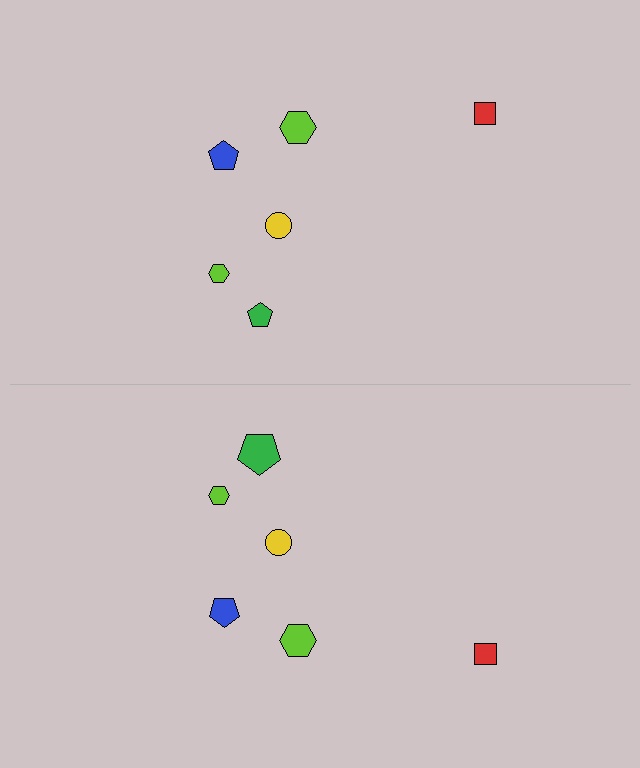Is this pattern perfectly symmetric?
No, the pattern is not perfectly symmetric. The green pentagon on the bottom side has a different size than its mirror counterpart.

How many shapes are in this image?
There are 12 shapes in this image.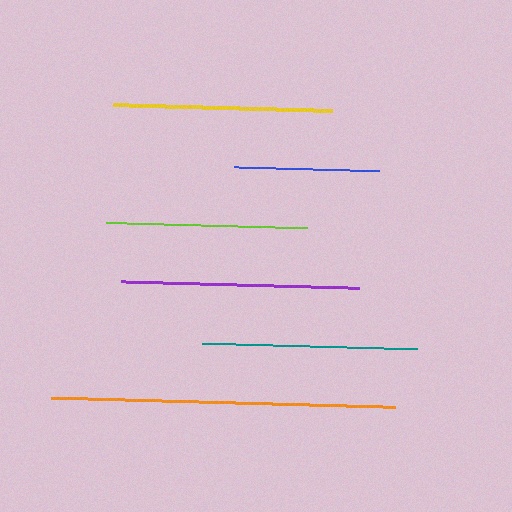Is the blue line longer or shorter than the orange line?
The orange line is longer than the blue line.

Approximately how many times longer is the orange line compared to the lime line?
The orange line is approximately 1.7 times the length of the lime line.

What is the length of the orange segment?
The orange segment is approximately 345 pixels long.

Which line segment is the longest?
The orange line is the longest at approximately 345 pixels.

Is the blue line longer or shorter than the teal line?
The teal line is longer than the blue line.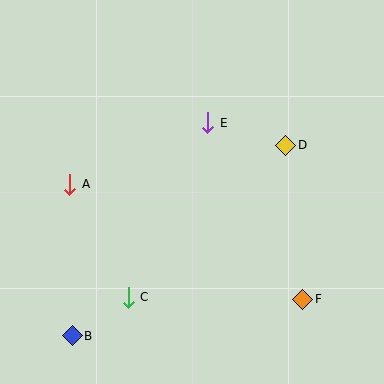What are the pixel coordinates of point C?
Point C is at (128, 297).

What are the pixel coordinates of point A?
Point A is at (70, 184).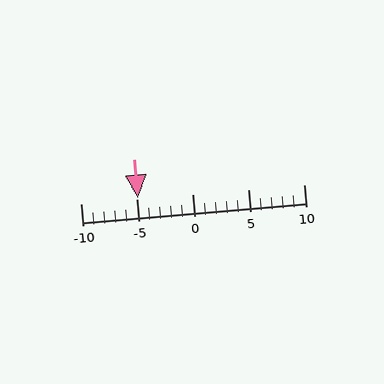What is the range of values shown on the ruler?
The ruler shows values from -10 to 10.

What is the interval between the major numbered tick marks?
The major tick marks are spaced 5 units apart.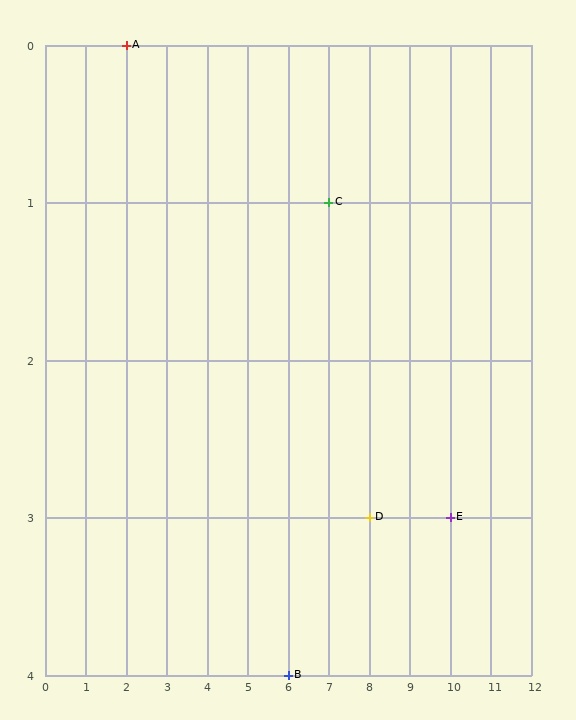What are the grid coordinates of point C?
Point C is at grid coordinates (7, 1).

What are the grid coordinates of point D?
Point D is at grid coordinates (8, 3).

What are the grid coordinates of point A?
Point A is at grid coordinates (2, 0).